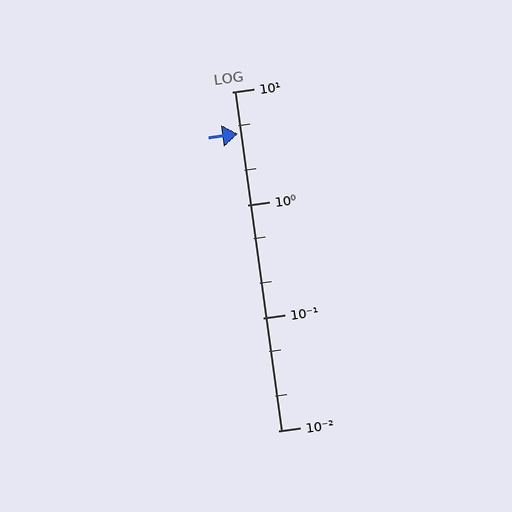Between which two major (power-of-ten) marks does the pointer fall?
The pointer is between 1 and 10.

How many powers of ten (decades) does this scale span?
The scale spans 3 decades, from 0.01 to 10.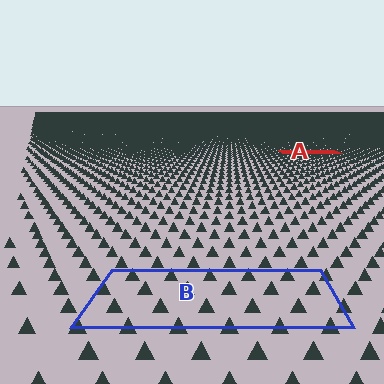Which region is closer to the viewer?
Region B is closer. The texture elements there are larger and more spread out.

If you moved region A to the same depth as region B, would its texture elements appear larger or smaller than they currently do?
They would appear larger. At a closer depth, the same texture elements are projected at a bigger on-screen size.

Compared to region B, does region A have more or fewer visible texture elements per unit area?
Region A has more texture elements per unit area — they are packed more densely because it is farther away.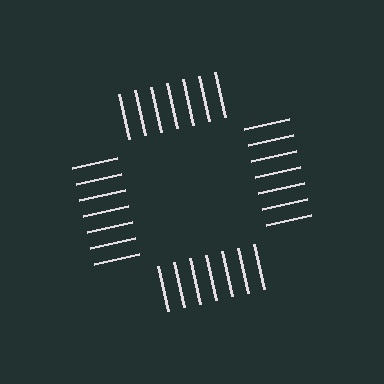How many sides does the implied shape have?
4 sides — the line-ends trace a square.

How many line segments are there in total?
28 — 7 along each of the 4 edges.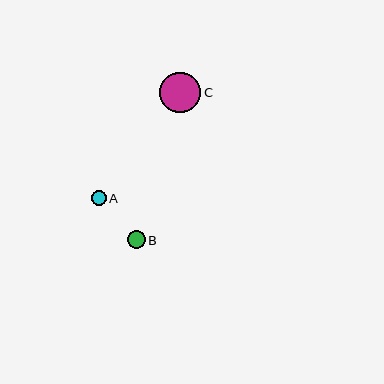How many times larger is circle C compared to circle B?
Circle C is approximately 2.3 times the size of circle B.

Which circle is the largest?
Circle C is the largest with a size of approximately 41 pixels.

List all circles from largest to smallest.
From largest to smallest: C, B, A.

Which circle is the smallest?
Circle A is the smallest with a size of approximately 15 pixels.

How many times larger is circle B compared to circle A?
Circle B is approximately 1.2 times the size of circle A.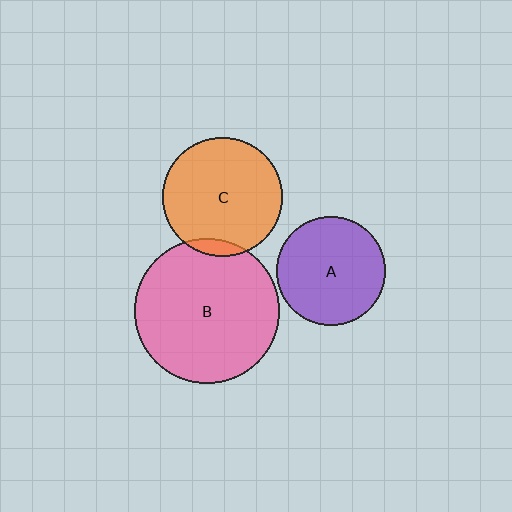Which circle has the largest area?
Circle B (pink).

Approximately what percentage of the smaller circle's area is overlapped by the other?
Approximately 5%.